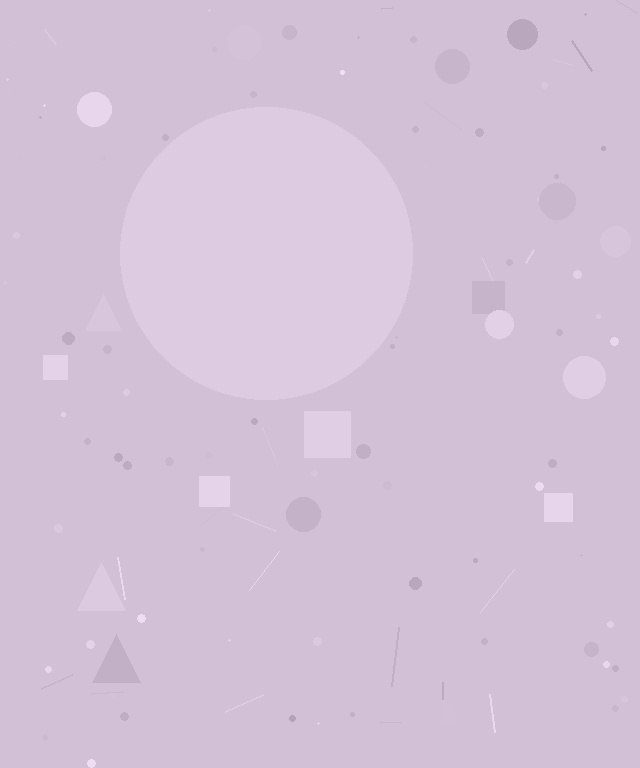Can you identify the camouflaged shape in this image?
The camouflaged shape is a circle.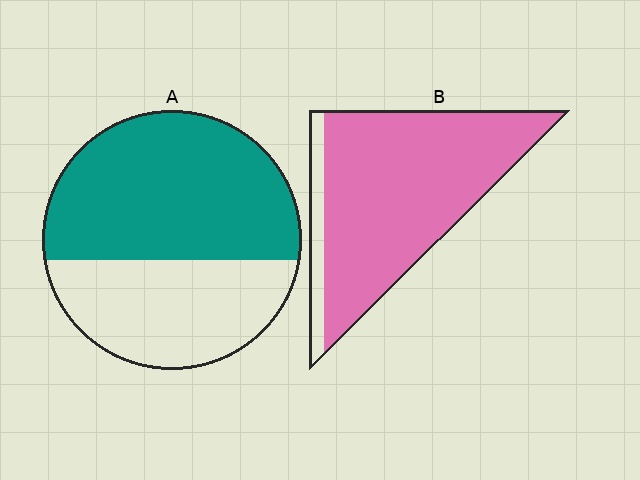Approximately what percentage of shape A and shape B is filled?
A is approximately 60% and B is approximately 90%.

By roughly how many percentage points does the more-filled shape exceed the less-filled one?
By roughly 30 percentage points (B over A).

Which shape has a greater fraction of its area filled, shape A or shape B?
Shape B.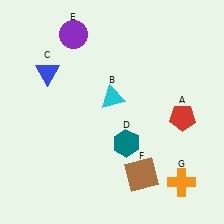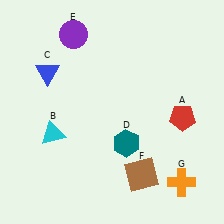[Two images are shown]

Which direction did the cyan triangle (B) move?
The cyan triangle (B) moved left.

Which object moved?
The cyan triangle (B) moved left.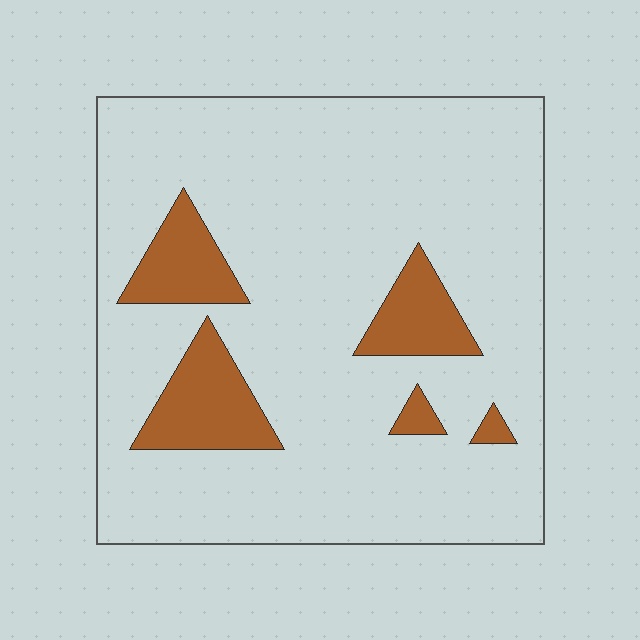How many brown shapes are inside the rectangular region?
5.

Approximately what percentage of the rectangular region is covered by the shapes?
Approximately 15%.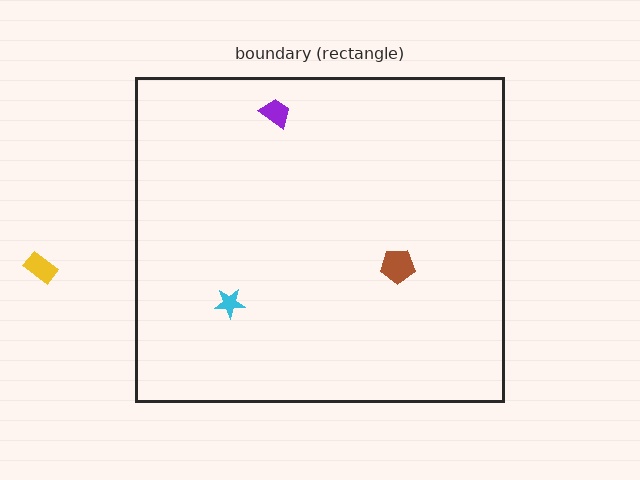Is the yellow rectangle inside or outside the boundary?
Outside.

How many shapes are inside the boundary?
3 inside, 1 outside.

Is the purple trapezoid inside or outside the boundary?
Inside.